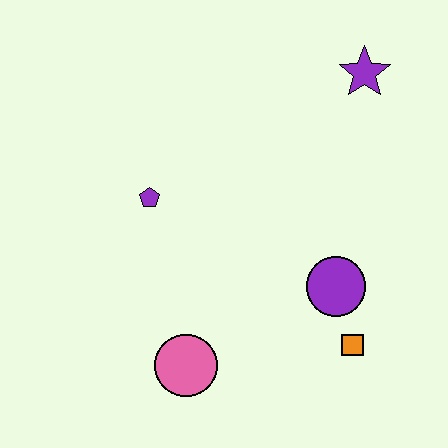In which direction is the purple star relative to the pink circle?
The purple star is above the pink circle.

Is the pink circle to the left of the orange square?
Yes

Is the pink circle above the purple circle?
No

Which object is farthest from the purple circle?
The purple star is farthest from the purple circle.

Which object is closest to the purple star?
The purple circle is closest to the purple star.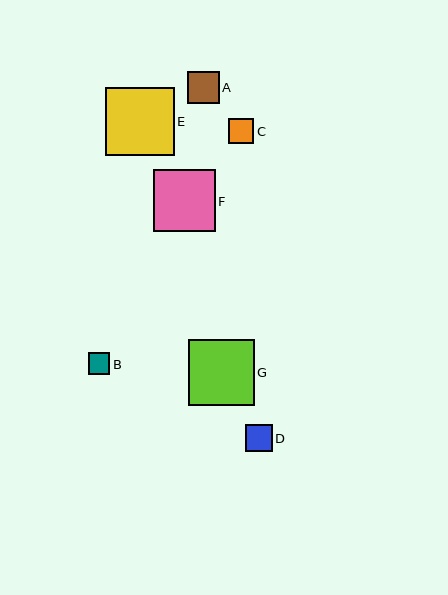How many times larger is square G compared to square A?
Square G is approximately 2.1 times the size of square A.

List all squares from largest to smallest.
From largest to smallest: E, G, F, A, D, C, B.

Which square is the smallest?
Square B is the smallest with a size of approximately 22 pixels.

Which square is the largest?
Square E is the largest with a size of approximately 68 pixels.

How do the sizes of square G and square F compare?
Square G and square F are approximately the same size.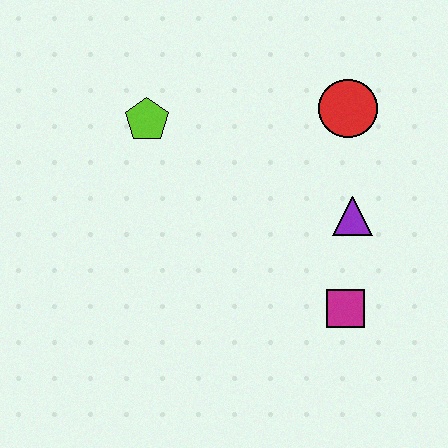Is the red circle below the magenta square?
No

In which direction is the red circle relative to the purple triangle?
The red circle is above the purple triangle.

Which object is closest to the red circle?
The purple triangle is closest to the red circle.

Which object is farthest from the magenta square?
The lime pentagon is farthest from the magenta square.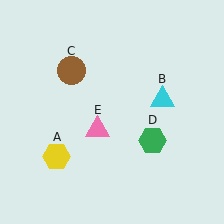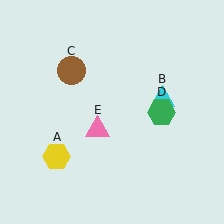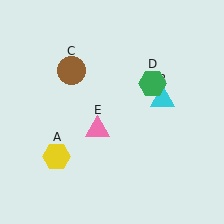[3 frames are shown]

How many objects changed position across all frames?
1 object changed position: green hexagon (object D).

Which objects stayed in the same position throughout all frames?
Yellow hexagon (object A) and cyan triangle (object B) and brown circle (object C) and pink triangle (object E) remained stationary.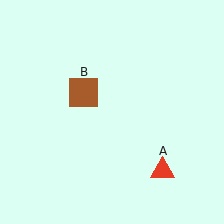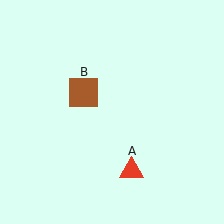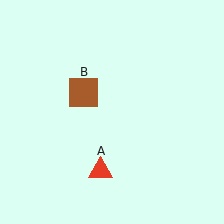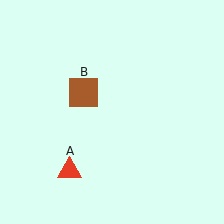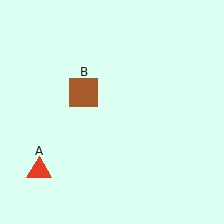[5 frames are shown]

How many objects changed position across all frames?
1 object changed position: red triangle (object A).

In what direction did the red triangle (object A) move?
The red triangle (object A) moved left.